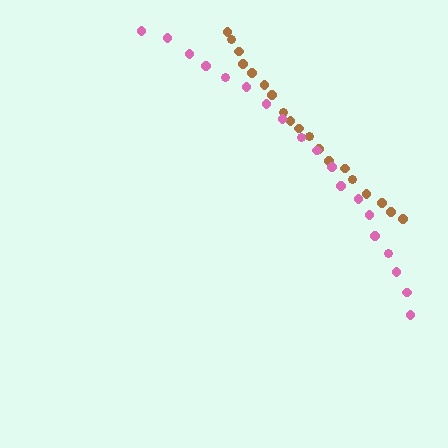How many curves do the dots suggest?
There are 2 distinct paths.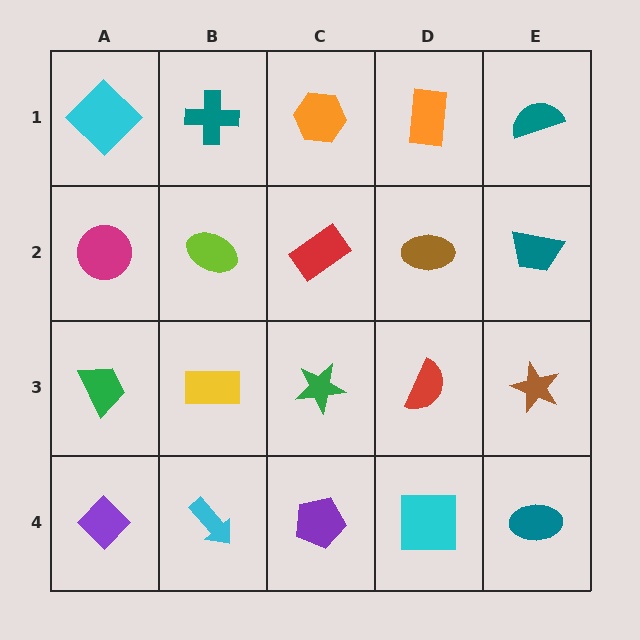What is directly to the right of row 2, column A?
A lime ellipse.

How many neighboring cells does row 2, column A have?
3.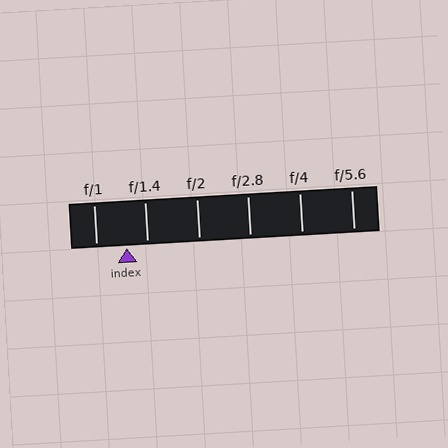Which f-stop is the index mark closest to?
The index mark is closest to f/1.4.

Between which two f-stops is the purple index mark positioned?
The index mark is between f/1 and f/1.4.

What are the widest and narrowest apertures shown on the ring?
The widest aperture shown is f/1 and the narrowest is f/5.6.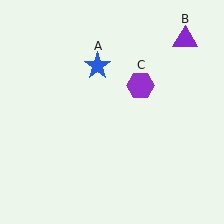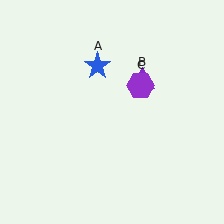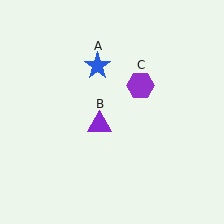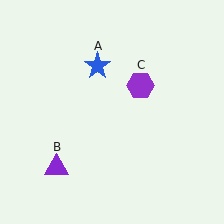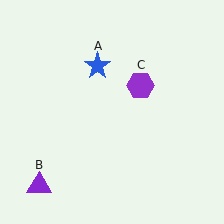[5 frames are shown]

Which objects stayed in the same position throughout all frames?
Blue star (object A) and purple hexagon (object C) remained stationary.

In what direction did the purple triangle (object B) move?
The purple triangle (object B) moved down and to the left.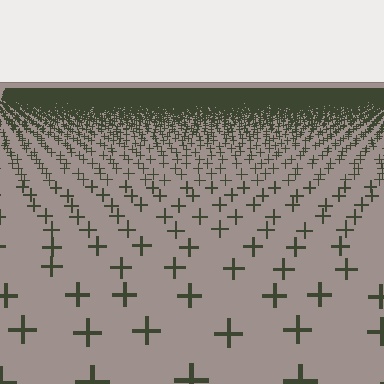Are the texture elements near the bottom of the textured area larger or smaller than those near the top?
Larger. Near the bottom, elements are closer to the viewer and appear at a bigger on-screen size.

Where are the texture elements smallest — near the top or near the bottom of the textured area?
Near the top.